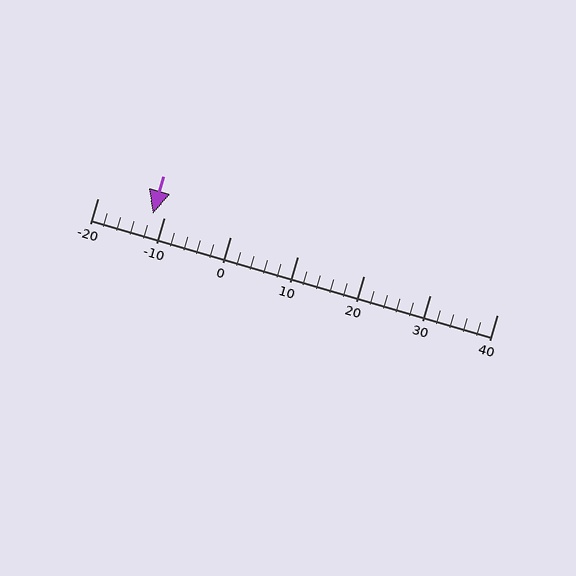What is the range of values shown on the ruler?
The ruler shows values from -20 to 40.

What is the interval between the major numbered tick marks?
The major tick marks are spaced 10 units apart.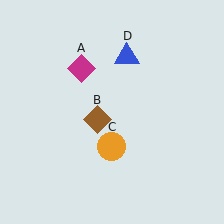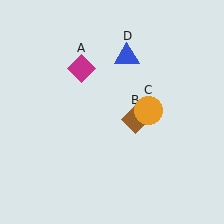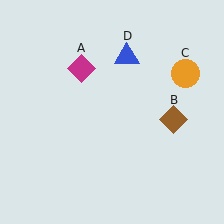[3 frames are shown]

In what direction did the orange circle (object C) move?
The orange circle (object C) moved up and to the right.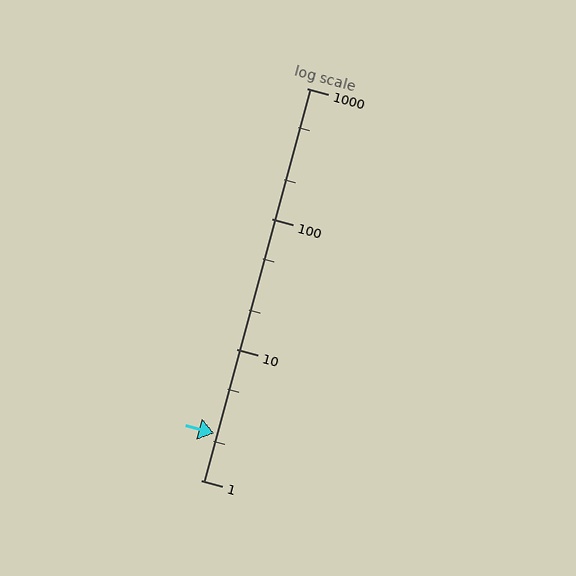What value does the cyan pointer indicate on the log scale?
The pointer indicates approximately 2.3.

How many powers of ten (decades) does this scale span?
The scale spans 3 decades, from 1 to 1000.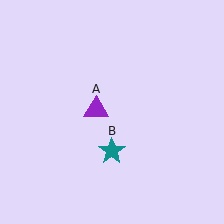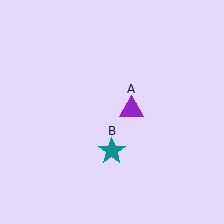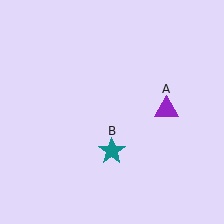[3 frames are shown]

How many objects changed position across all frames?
1 object changed position: purple triangle (object A).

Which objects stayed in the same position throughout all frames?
Teal star (object B) remained stationary.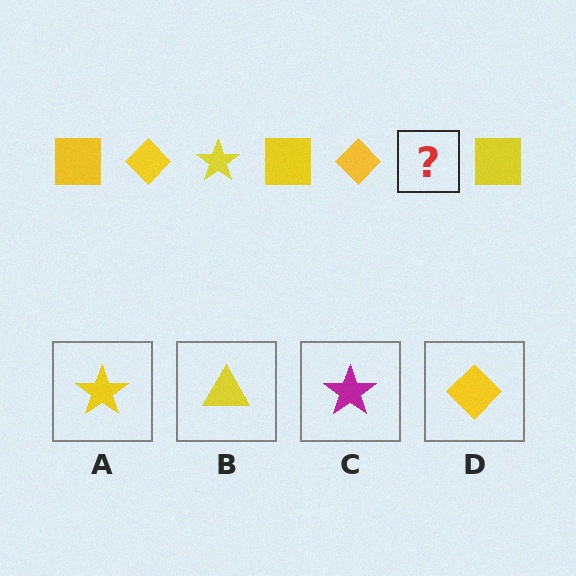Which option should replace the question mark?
Option A.